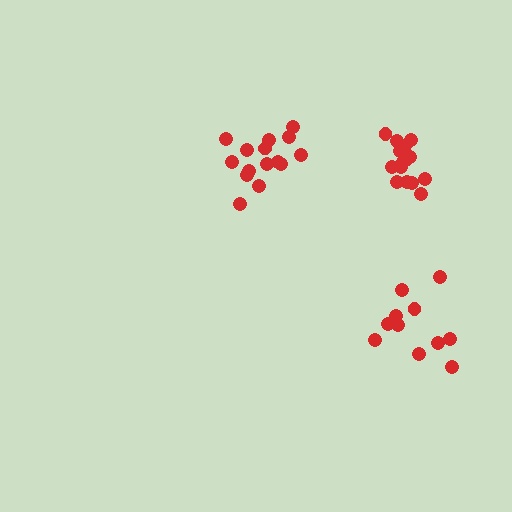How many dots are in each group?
Group 1: 11 dots, Group 2: 15 dots, Group 3: 15 dots (41 total).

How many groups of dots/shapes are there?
There are 3 groups.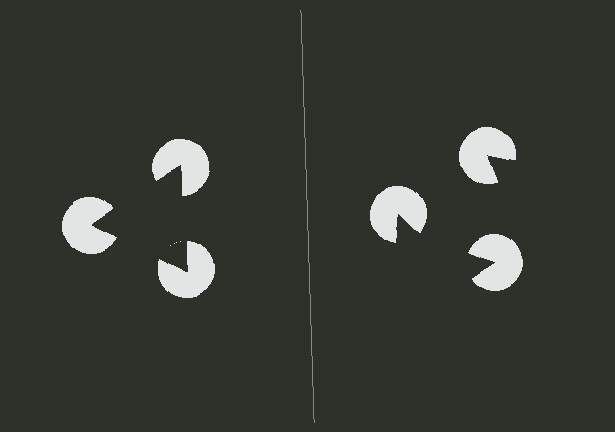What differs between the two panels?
The pac-man discs are positioned identically on both sides; only the wedge orientations differ. On the left they align to a triangle; on the right they are misaligned.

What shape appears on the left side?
An illusory triangle.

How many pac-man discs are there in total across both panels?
6 — 3 on each side.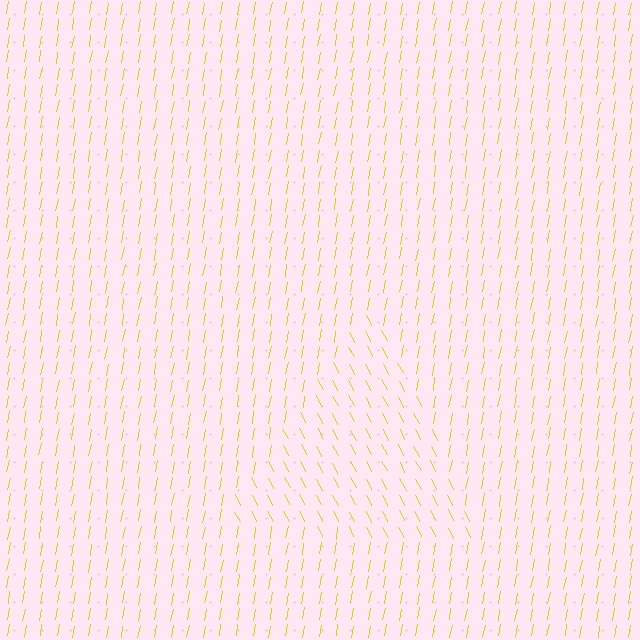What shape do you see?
I see a triangle.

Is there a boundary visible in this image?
Yes, there is a texture boundary formed by a change in line orientation.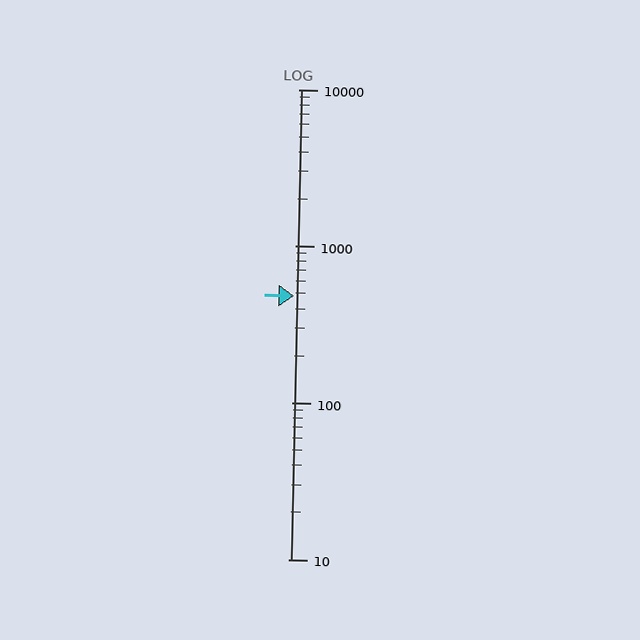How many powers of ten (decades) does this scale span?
The scale spans 3 decades, from 10 to 10000.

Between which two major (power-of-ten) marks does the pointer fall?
The pointer is between 100 and 1000.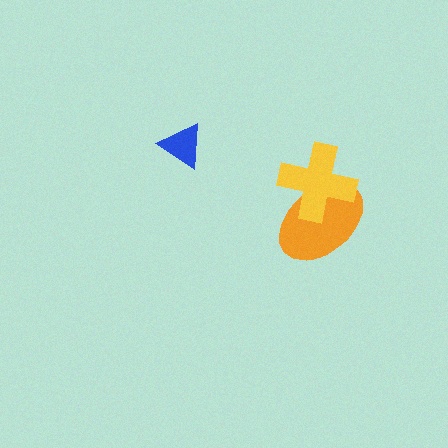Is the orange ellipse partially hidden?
Yes, it is partially covered by another shape.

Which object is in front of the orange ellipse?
The yellow cross is in front of the orange ellipse.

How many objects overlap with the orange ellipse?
1 object overlaps with the orange ellipse.